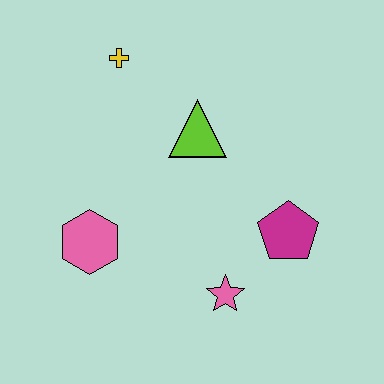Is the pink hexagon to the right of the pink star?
No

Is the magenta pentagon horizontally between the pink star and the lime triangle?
No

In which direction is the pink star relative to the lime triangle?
The pink star is below the lime triangle.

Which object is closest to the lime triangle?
The yellow cross is closest to the lime triangle.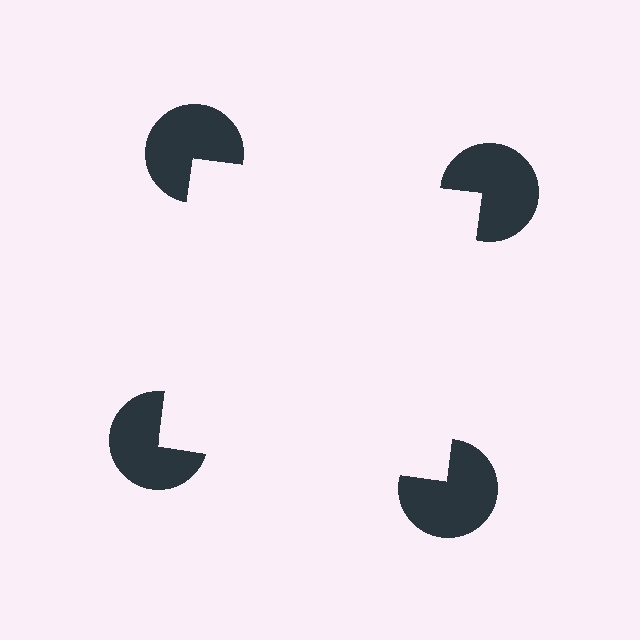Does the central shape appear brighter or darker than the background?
It typically appears slightly brighter than the background, even though no actual brightness change is drawn.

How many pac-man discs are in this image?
There are 4 — one at each vertex of the illusory square.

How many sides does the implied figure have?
4 sides.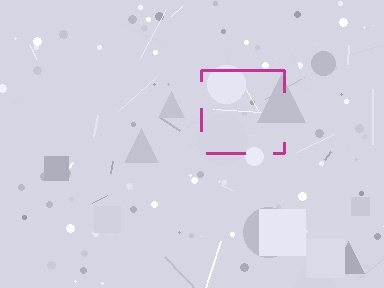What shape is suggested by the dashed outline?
The dashed outline suggests a square.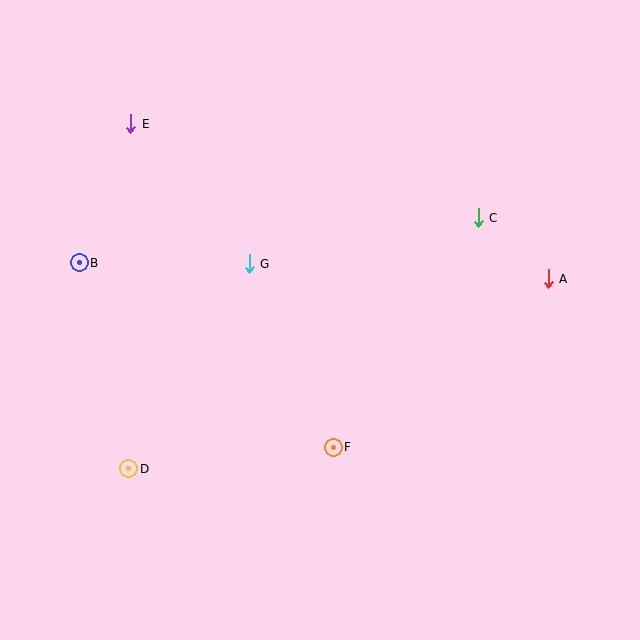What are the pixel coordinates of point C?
Point C is at (478, 218).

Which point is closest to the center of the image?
Point G at (249, 264) is closest to the center.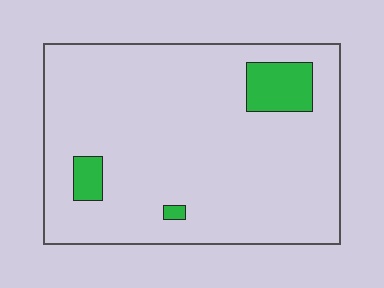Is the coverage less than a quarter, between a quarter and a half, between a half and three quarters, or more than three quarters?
Less than a quarter.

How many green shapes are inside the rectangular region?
3.